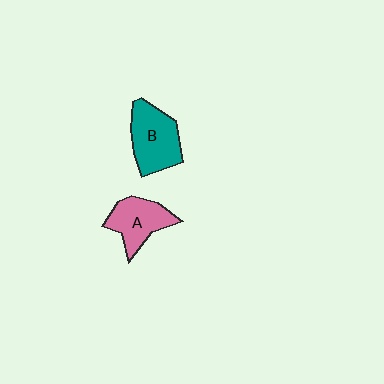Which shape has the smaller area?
Shape A (pink).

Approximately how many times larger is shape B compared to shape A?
Approximately 1.2 times.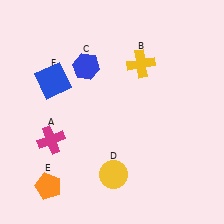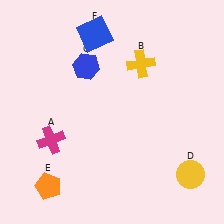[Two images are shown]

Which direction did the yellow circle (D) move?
The yellow circle (D) moved right.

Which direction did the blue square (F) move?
The blue square (F) moved up.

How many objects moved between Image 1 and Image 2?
2 objects moved between the two images.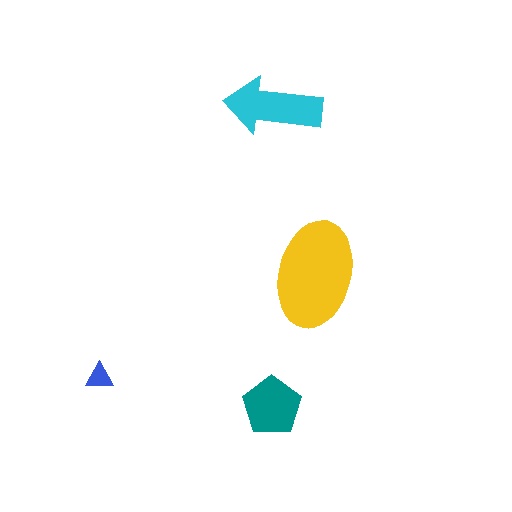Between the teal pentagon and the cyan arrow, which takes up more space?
The cyan arrow.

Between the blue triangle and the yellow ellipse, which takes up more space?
The yellow ellipse.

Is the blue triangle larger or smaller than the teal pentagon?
Smaller.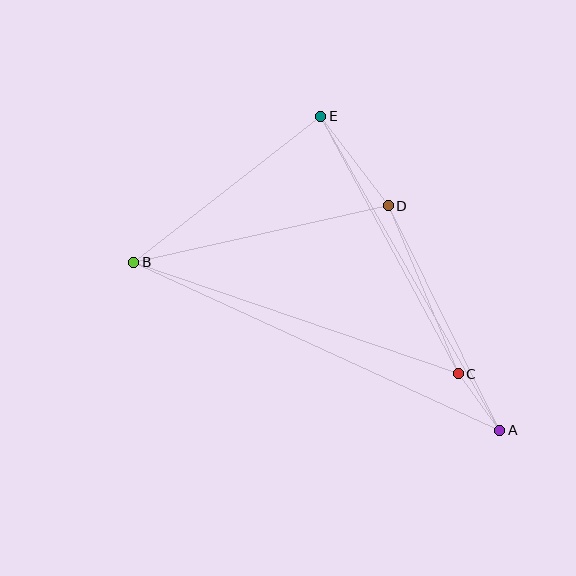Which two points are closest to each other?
Points A and C are closest to each other.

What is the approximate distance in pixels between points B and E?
The distance between B and E is approximately 237 pixels.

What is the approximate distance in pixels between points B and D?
The distance between B and D is approximately 261 pixels.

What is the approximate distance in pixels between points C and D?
The distance between C and D is approximately 182 pixels.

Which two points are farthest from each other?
Points A and B are farthest from each other.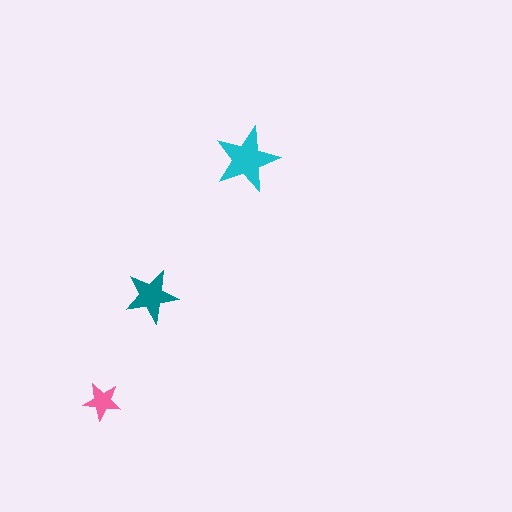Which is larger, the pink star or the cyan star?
The cyan one.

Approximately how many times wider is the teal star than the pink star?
About 1.5 times wider.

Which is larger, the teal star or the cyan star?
The cyan one.